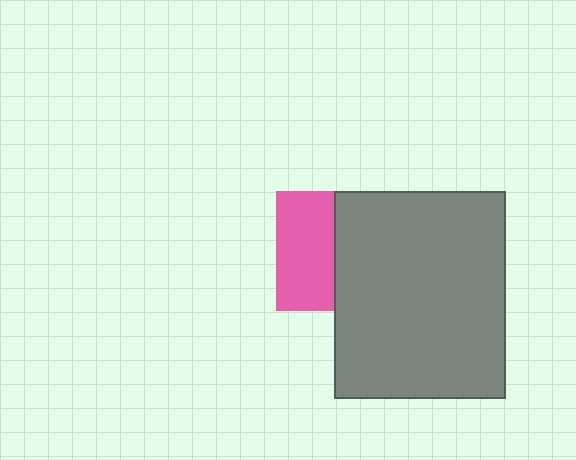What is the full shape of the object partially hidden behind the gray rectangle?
The partially hidden object is a pink square.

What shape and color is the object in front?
The object in front is a gray rectangle.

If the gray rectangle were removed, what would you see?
You would see the complete pink square.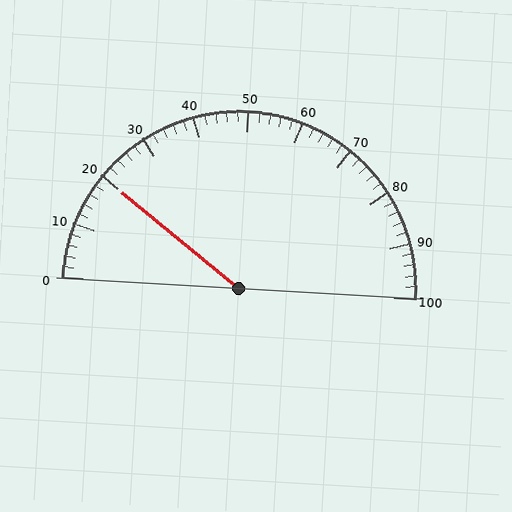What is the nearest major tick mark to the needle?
The nearest major tick mark is 20.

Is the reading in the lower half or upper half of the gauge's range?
The reading is in the lower half of the range (0 to 100).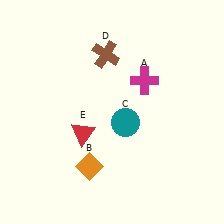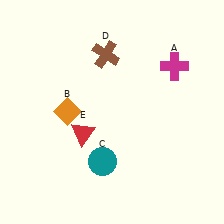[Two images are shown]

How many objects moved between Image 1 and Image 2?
3 objects moved between the two images.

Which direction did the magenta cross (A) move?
The magenta cross (A) moved right.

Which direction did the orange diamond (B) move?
The orange diamond (B) moved up.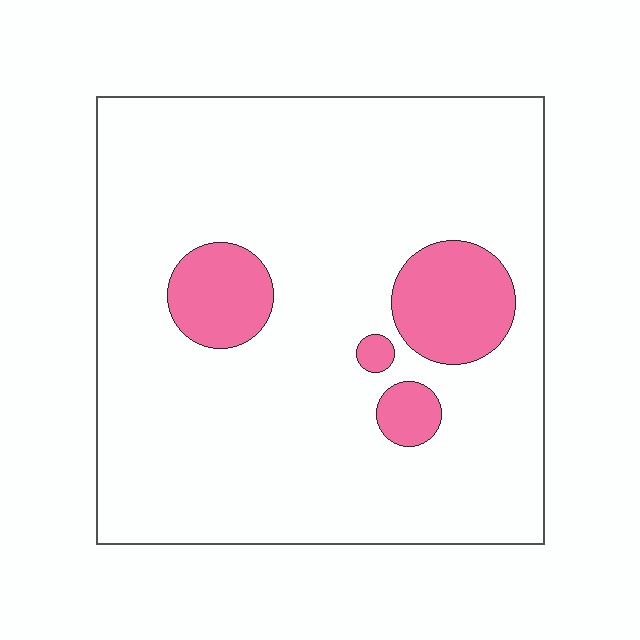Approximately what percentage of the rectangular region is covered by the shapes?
Approximately 15%.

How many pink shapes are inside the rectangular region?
4.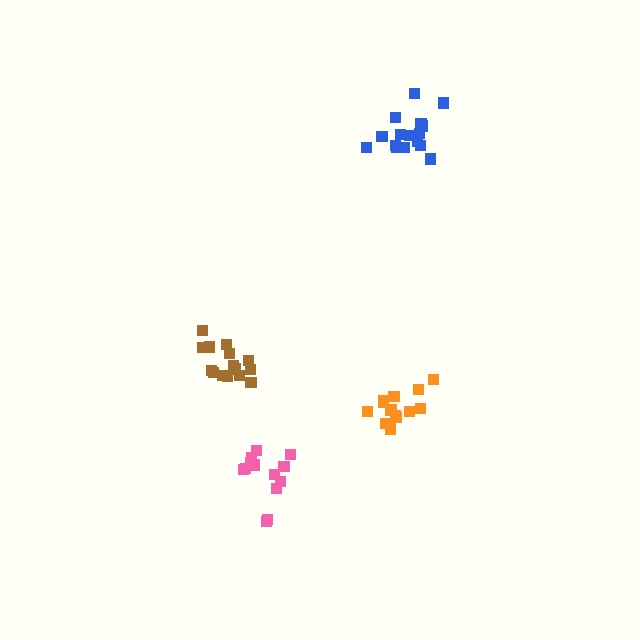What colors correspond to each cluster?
The clusters are colored: orange, pink, blue, brown.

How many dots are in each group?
Group 1: 14 dots, Group 2: 13 dots, Group 3: 16 dots, Group 4: 16 dots (59 total).